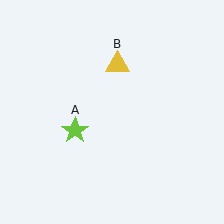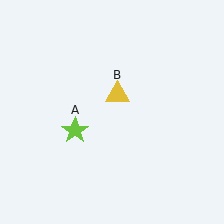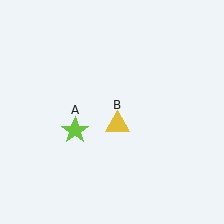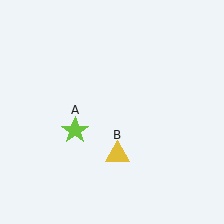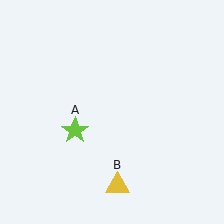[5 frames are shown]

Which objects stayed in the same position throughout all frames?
Lime star (object A) remained stationary.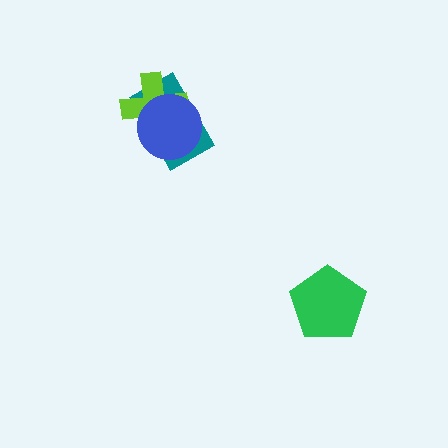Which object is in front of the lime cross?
The blue circle is in front of the lime cross.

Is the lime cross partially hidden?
Yes, it is partially covered by another shape.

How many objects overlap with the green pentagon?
0 objects overlap with the green pentagon.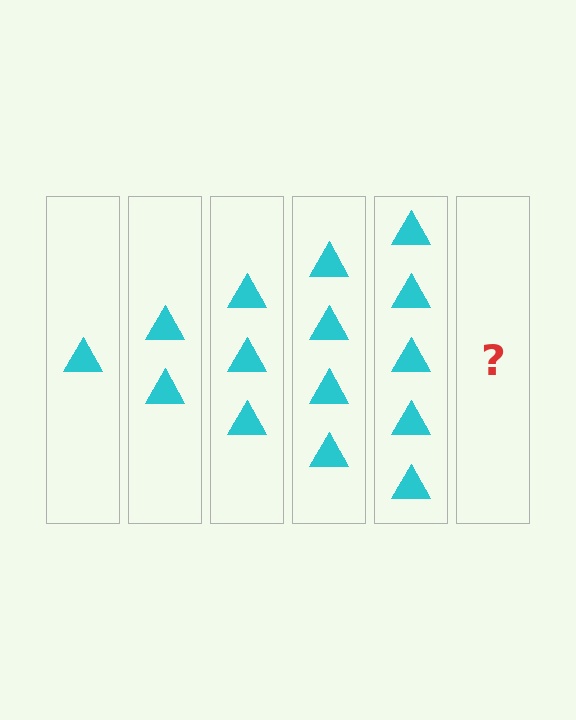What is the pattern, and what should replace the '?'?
The pattern is that each step adds one more triangle. The '?' should be 6 triangles.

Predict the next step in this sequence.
The next step is 6 triangles.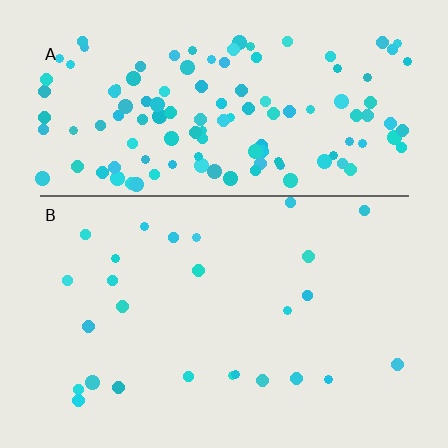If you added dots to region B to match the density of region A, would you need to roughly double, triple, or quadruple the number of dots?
Approximately quadruple.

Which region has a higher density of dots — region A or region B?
A (the top).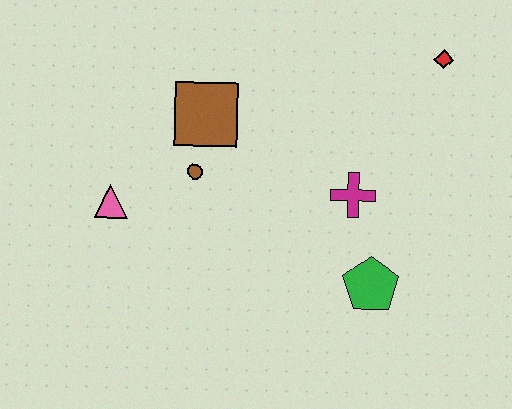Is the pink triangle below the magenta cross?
Yes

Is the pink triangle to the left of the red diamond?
Yes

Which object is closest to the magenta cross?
The green pentagon is closest to the magenta cross.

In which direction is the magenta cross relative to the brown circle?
The magenta cross is to the right of the brown circle.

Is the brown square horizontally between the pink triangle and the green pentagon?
Yes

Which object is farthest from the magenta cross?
The pink triangle is farthest from the magenta cross.